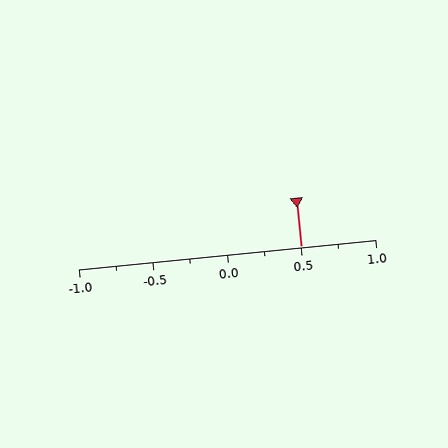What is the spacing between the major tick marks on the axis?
The major ticks are spaced 0.5 apart.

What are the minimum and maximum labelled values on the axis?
The axis runs from -1.0 to 1.0.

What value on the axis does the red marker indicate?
The marker indicates approximately 0.5.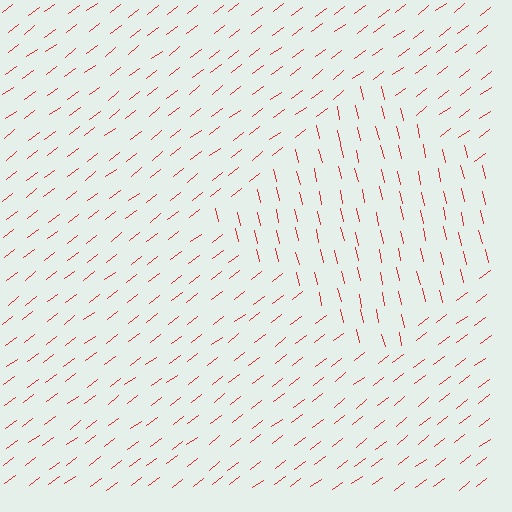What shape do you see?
I see a diamond.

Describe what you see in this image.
The image is filled with small red line segments. A diamond region in the image has lines oriented differently from the surrounding lines, creating a visible texture boundary.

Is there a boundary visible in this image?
Yes, there is a texture boundary formed by a change in line orientation.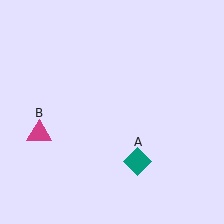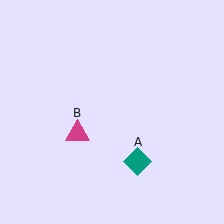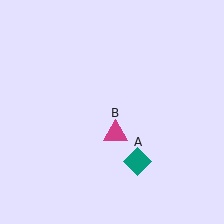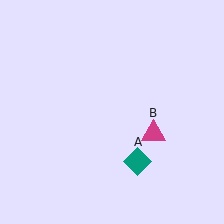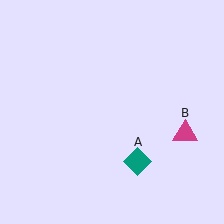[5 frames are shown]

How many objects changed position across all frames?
1 object changed position: magenta triangle (object B).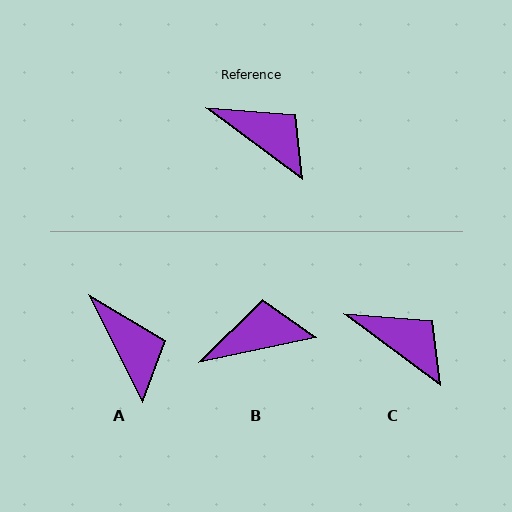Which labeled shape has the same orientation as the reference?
C.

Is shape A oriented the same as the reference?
No, it is off by about 27 degrees.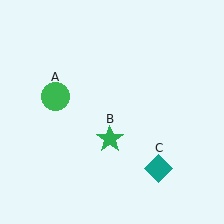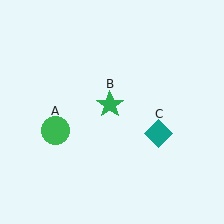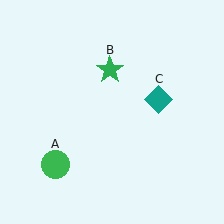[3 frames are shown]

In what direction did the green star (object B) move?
The green star (object B) moved up.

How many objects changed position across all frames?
3 objects changed position: green circle (object A), green star (object B), teal diamond (object C).